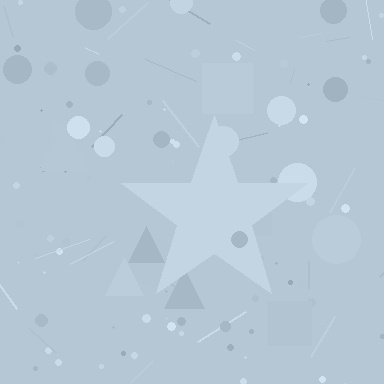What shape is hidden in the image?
A star is hidden in the image.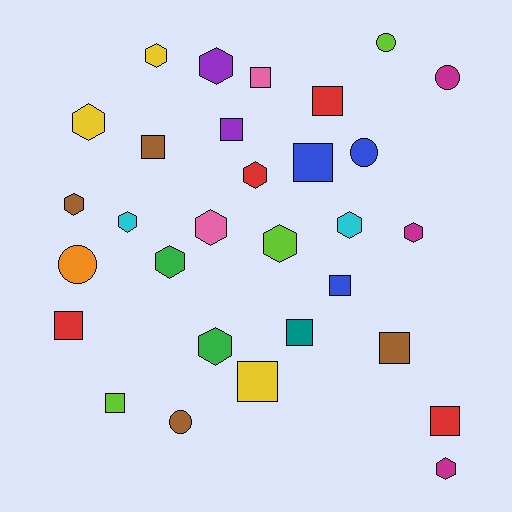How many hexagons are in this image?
There are 13 hexagons.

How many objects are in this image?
There are 30 objects.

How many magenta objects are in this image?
There are 3 magenta objects.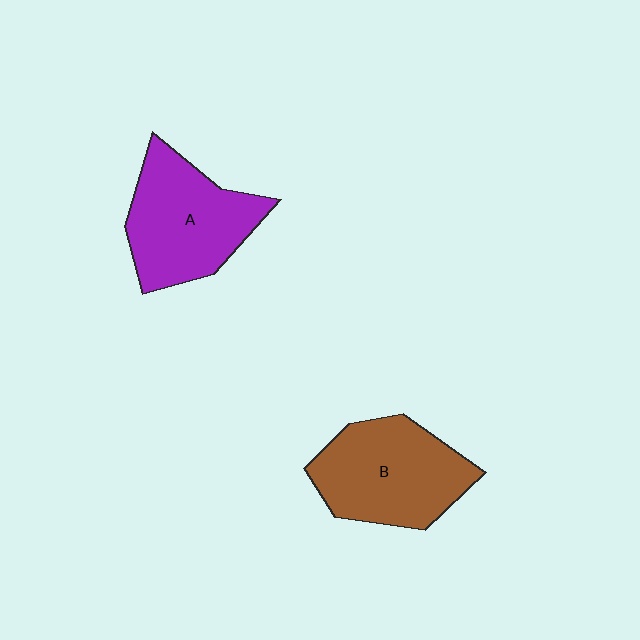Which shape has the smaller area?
Shape A (purple).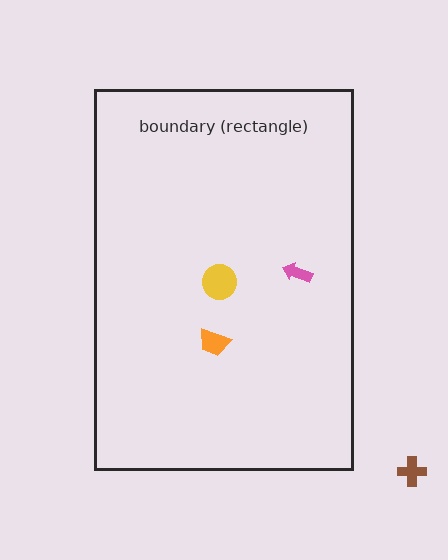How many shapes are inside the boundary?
3 inside, 1 outside.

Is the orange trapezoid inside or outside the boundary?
Inside.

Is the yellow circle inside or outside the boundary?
Inside.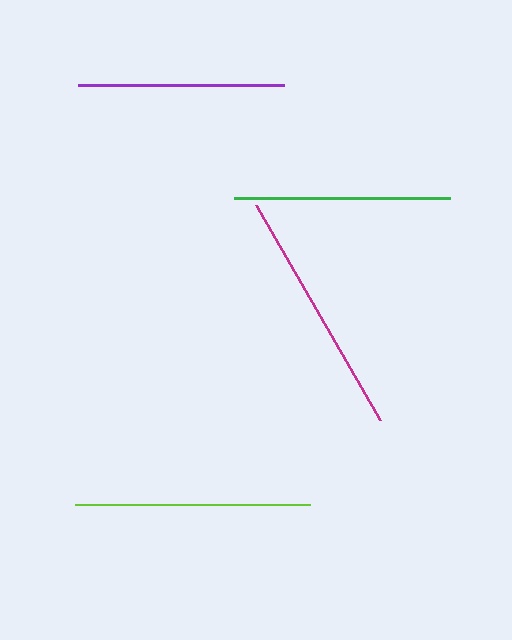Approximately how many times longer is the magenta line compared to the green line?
The magenta line is approximately 1.1 times the length of the green line.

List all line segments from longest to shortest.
From longest to shortest: magenta, lime, green, purple.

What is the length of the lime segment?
The lime segment is approximately 236 pixels long.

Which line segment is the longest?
The magenta line is the longest at approximately 248 pixels.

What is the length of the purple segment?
The purple segment is approximately 206 pixels long.